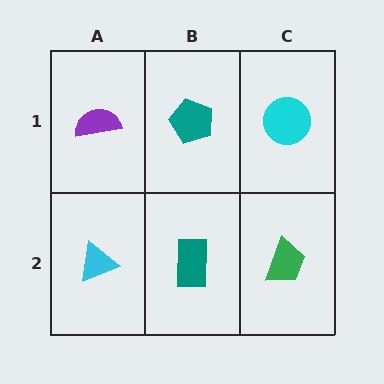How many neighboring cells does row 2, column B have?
3.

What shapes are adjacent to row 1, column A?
A cyan triangle (row 2, column A), a teal pentagon (row 1, column B).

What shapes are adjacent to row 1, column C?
A green trapezoid (row 2, column C), a teal pentagon (row 1, column B).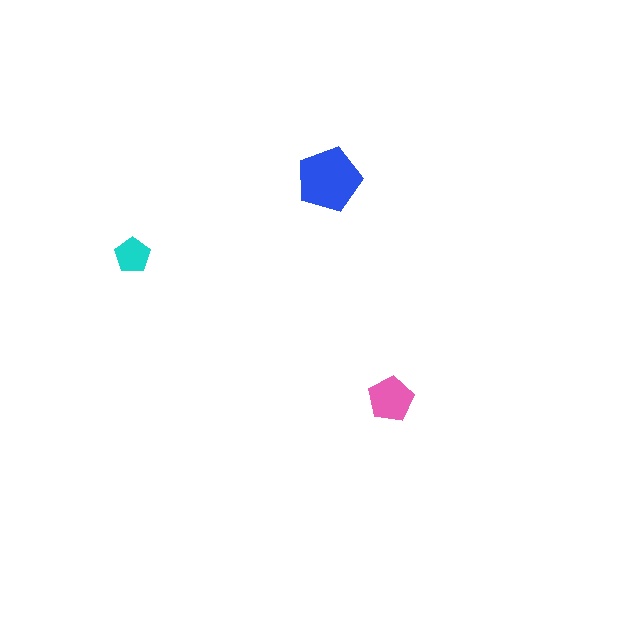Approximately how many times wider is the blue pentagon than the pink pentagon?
About 1.5 times wider.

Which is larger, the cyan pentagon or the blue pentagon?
The blue one.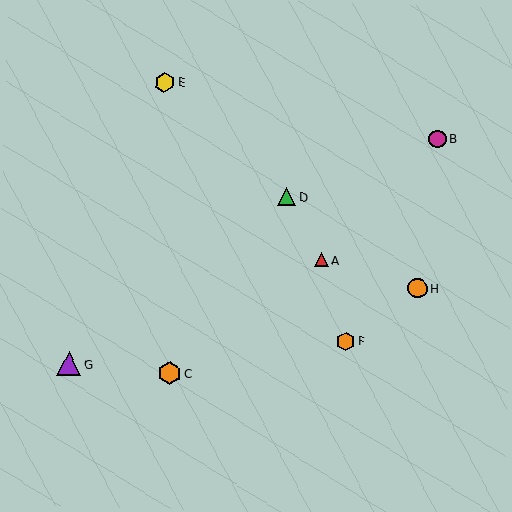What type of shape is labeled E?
Shape E is a yellow hexagon.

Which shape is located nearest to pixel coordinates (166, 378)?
The orange hexagon (labeled C) at (170, 373) is nearest to that location.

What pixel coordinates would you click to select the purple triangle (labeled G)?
Click at (69, 364) to select the purple triangle G.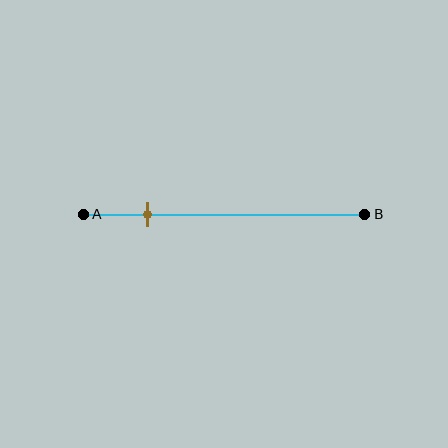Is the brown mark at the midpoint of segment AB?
No, the mark is at about 25% from A, not at the 50% midpoint.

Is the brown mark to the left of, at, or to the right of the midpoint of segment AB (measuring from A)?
The brown mark is to the left of the midpoint of segment AB.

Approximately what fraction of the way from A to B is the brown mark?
The brown mark is approximately 25% of the way from A to B.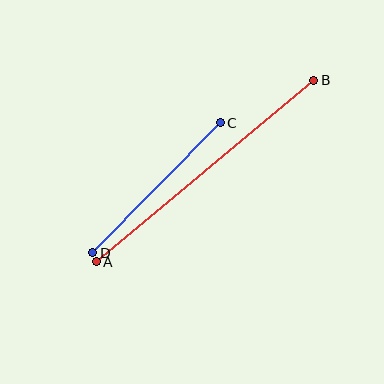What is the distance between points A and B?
The distance is approximately 284 pixels.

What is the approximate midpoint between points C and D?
The midpoint is at approximately (156, 188) pixels.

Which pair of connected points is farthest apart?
Points A and B are farthest apart.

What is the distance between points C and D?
The distance is approximately 182 pixels.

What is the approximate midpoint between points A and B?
The midpoint is at approximately (205, 171) pixels.